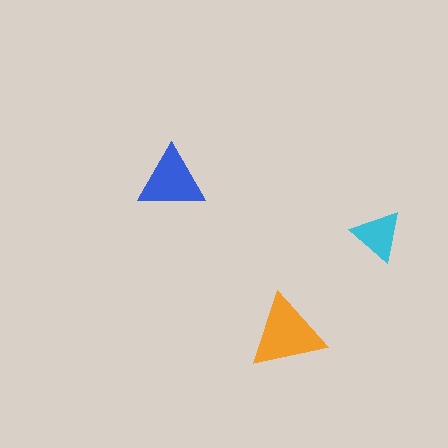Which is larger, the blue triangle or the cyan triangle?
The blue one.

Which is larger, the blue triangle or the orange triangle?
The orange one.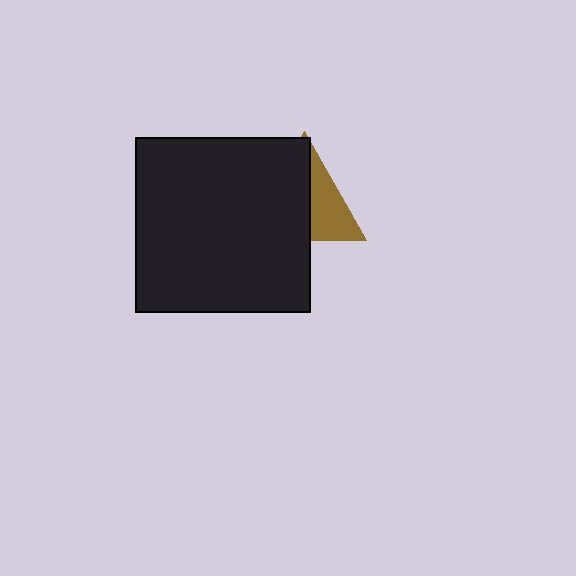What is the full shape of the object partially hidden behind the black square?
The partially hidden object is a brown triangle.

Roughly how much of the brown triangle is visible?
A small part of it is visible (roughly 40%).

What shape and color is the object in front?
The object in front is a black square.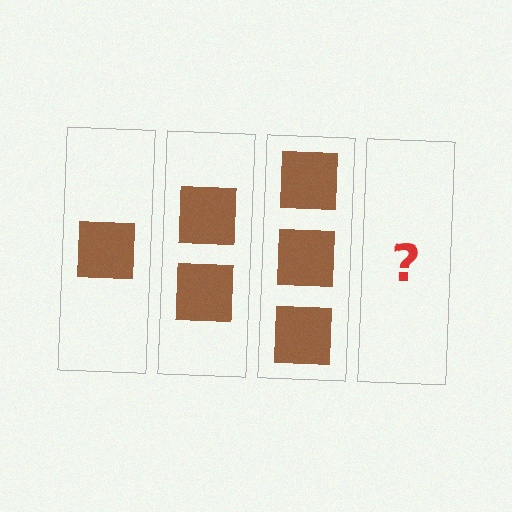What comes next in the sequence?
The next element should be 4 squares.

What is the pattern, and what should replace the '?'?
The pattern is that each step adds one more square. The '?' should be 4 squares.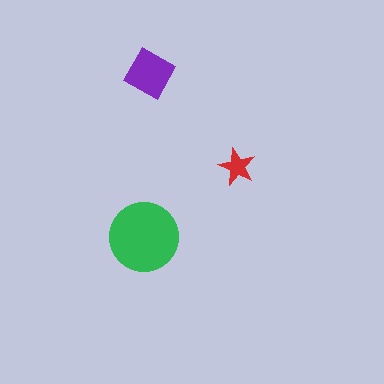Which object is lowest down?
The green circle is bottommost.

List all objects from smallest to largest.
The red star, the purple diamond, the green circle.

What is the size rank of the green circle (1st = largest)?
1st.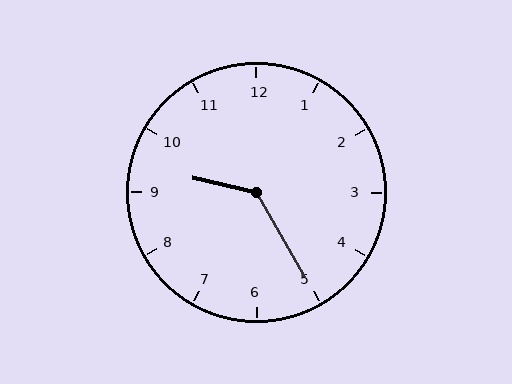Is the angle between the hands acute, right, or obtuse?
It is obtuse.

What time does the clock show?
9:25.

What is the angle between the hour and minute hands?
Approximately 132 degrees.